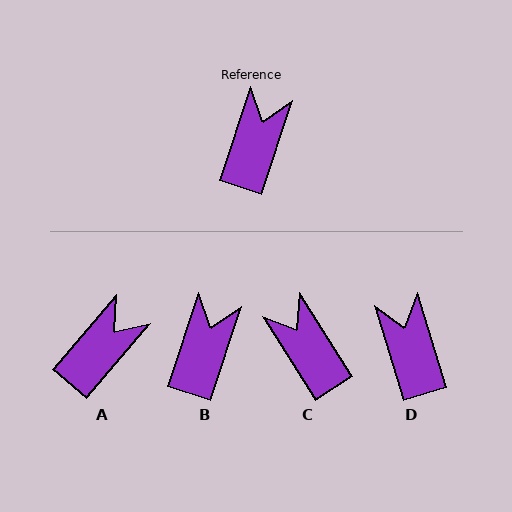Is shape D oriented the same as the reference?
No, it is off by about 35 degrees.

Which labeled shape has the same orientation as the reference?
B.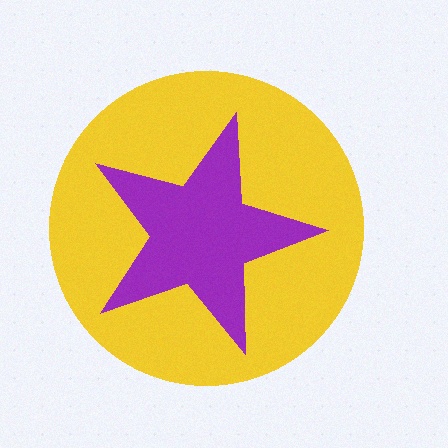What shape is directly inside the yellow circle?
The purple star.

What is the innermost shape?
The purple star.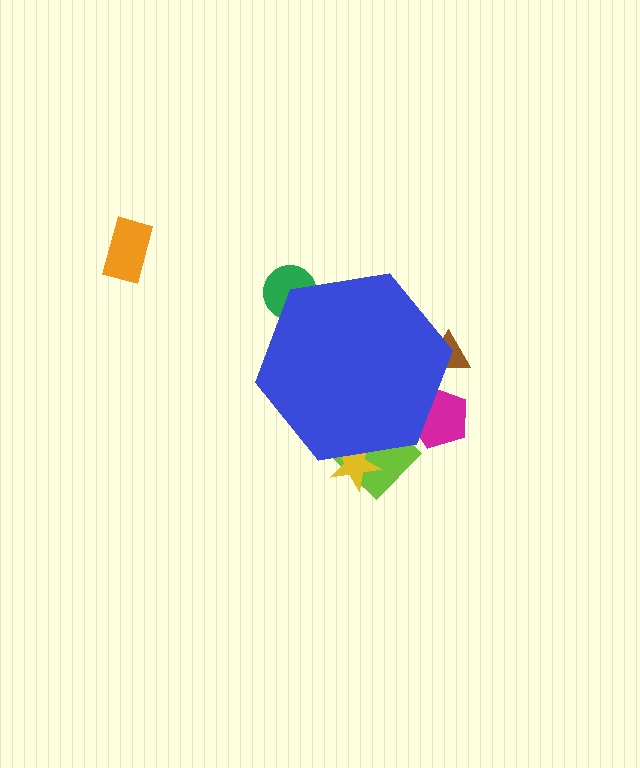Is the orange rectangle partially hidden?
No, the orange rectangle is fully visible.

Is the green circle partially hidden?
Yes, the green circle is partially hidden behind the blue hexagon.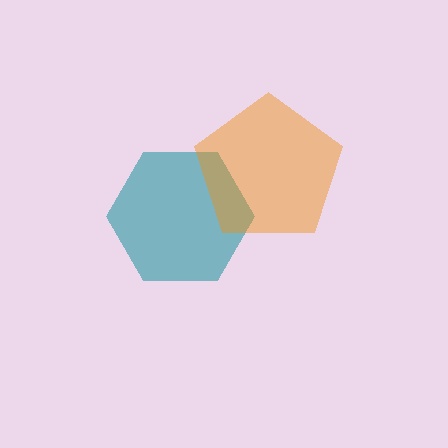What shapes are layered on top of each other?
The layered shapes are: a teal hexagon, an orange pentagon.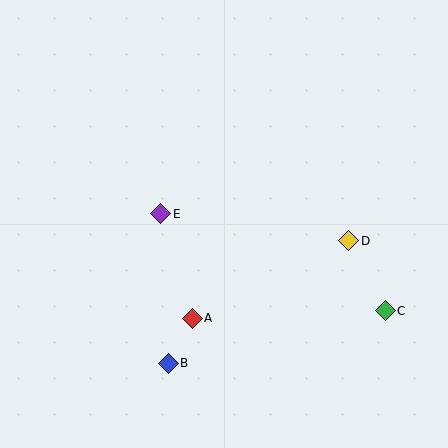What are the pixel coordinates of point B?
Point B is at (168, 363).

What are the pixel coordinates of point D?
Point D is at (349, 241).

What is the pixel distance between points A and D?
The distance between A and D is 175 pixels.